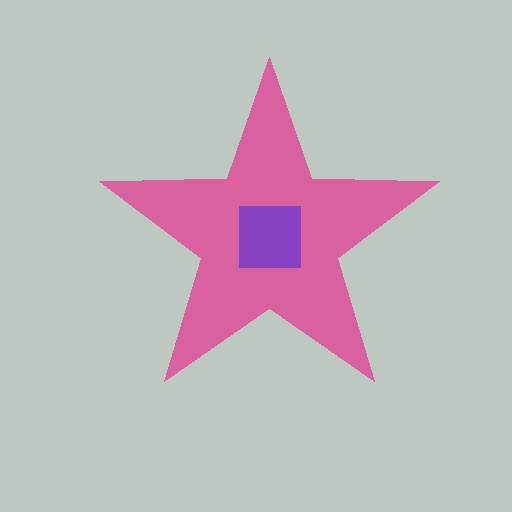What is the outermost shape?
The pink star.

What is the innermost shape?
The purple square.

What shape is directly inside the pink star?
The purple square.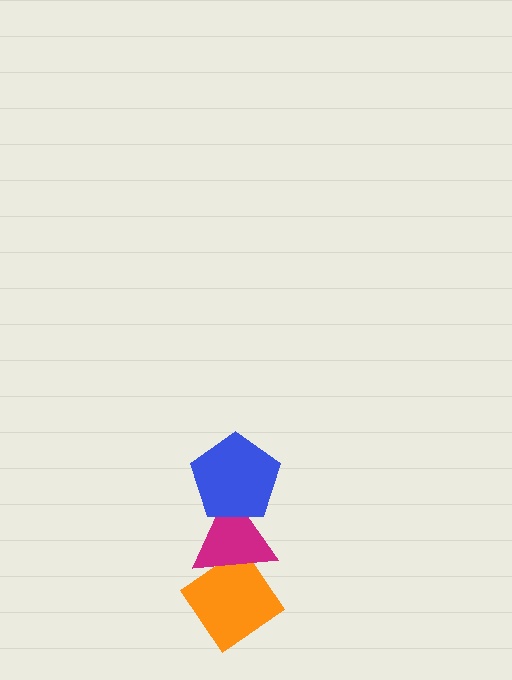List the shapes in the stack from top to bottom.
From top to bottom: the blue pentagon, the magenta triangle, the orange diamond.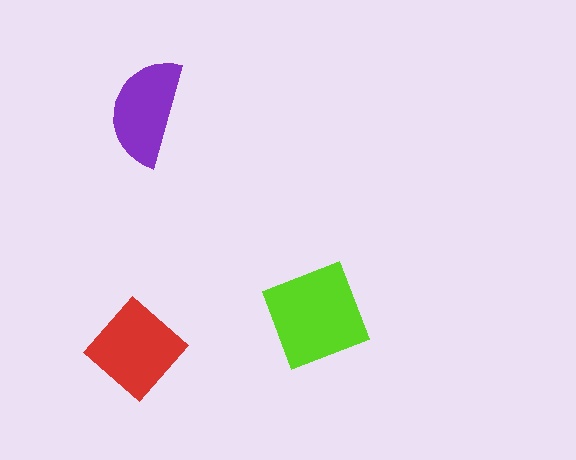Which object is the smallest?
The purple semicircle.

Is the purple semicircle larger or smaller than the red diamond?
Smaller.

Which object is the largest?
The lime diamond.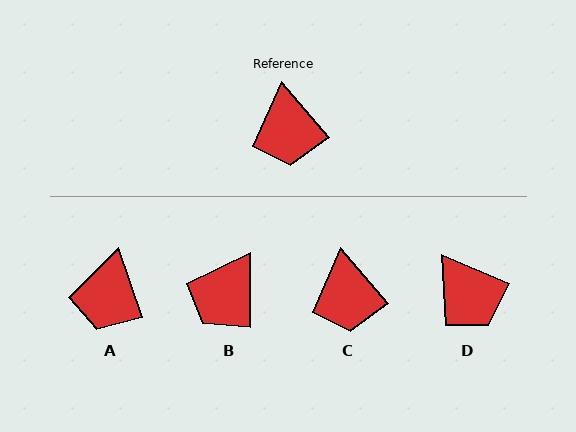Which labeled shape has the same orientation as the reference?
C.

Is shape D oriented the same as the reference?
No, it is off by about 27 degrees.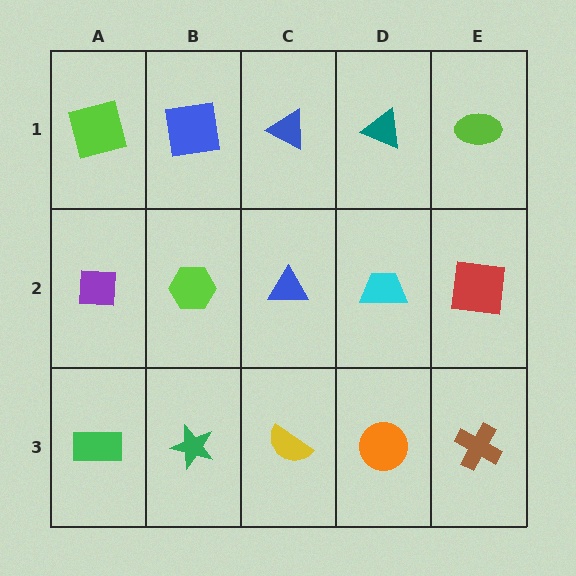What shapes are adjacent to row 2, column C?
A blue triangle (row 1, column C), a yellow semicircle (row 3, column C), a lime hexagon (row 2, column B), a cyan trapezoid (row 2, column D).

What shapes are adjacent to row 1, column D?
A cyan trapezoid (row 2, column D), a blue triangle (row 1, column C), a lime ellipse (row 1, column E).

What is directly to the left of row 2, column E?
A cyan trapezoid.